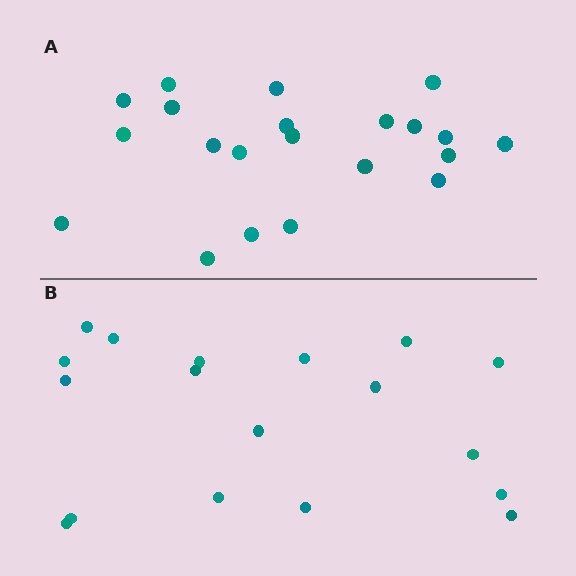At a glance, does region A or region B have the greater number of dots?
Region A (the top region) has more dots.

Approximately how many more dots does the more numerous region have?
Region A has just a few more — roughly 2 or 3 more dots than region B.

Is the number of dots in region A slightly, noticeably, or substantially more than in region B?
Region A has only slightly more — the two regions are fairly close. The ratio is roughly 1.2 to 1.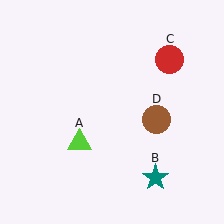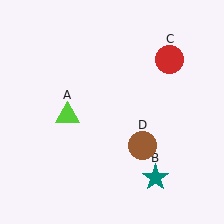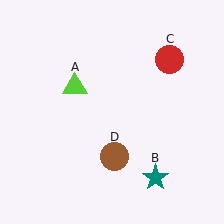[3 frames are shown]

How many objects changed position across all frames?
2 objects changed position: lime triangle (object A), brown circle (object D).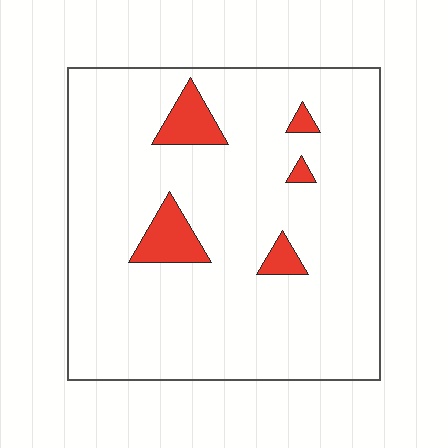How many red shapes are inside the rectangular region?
5.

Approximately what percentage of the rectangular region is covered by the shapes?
Approximately 10%.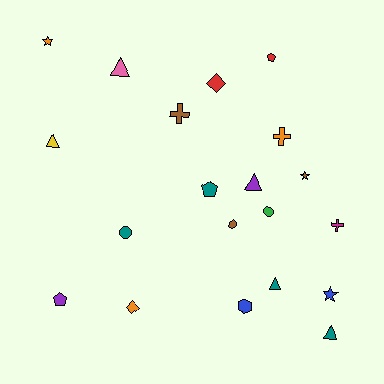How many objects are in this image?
There are 20 objects.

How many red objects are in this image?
There are 2 red objects.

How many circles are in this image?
There are 2 circles.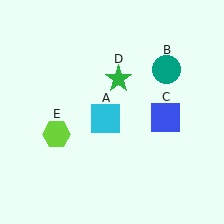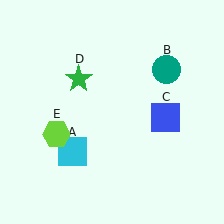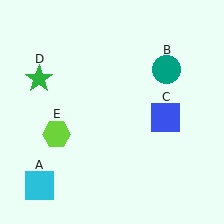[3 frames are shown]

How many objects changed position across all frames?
2 objects changed position: cyan square (object A), green star (object D).